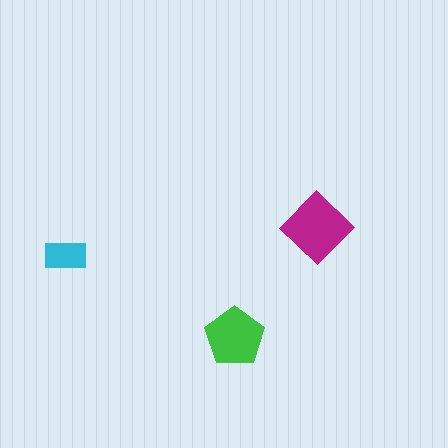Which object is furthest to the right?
The magenta diamond is rightmost.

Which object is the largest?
The magenta diamond.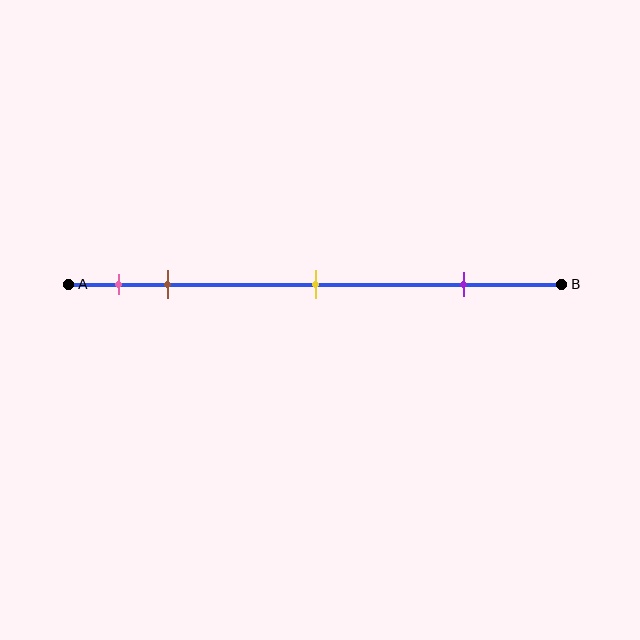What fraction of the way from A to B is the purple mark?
The purple mark is approximately 80% (0.8) of the way from A to B.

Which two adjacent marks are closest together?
The pink and brown marks are the closest adjacent pair.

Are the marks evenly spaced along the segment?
No, the marks are not evenly spaced.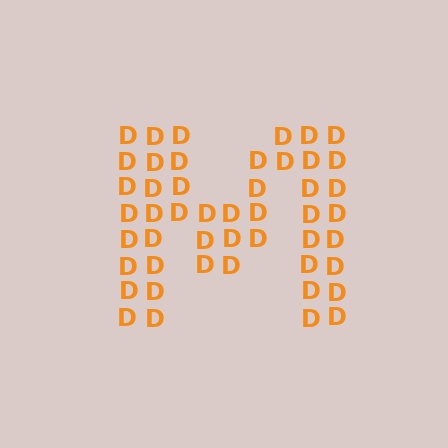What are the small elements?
The small elements are letter D's.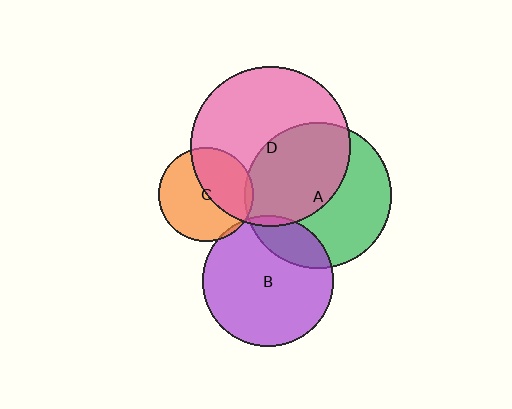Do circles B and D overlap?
Yes.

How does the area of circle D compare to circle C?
Approximately 2.8 times.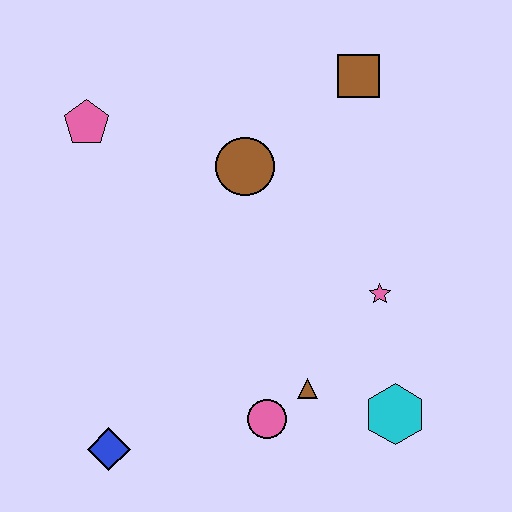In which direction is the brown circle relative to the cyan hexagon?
The brown circle is above the cyan hexagon.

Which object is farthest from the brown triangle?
The pink pentagon is farthest from the brown triangle.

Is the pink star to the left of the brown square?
No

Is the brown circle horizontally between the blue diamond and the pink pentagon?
No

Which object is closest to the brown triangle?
The pink circle is closest to the brown triangle.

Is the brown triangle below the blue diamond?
No